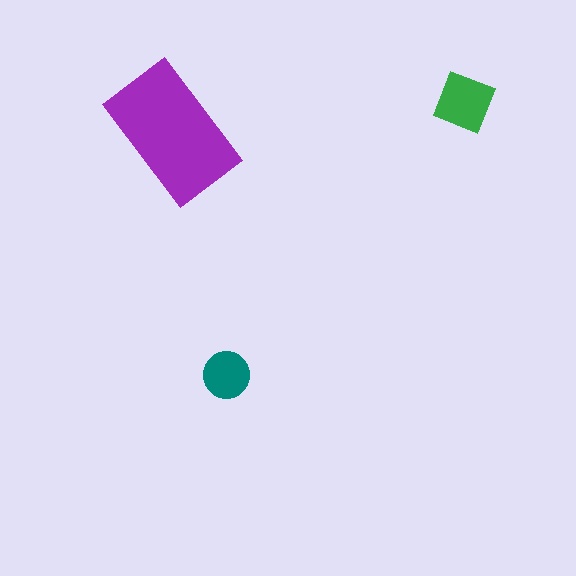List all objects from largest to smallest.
The purple rectangle, the green square, the teal circle.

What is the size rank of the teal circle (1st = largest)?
3rd.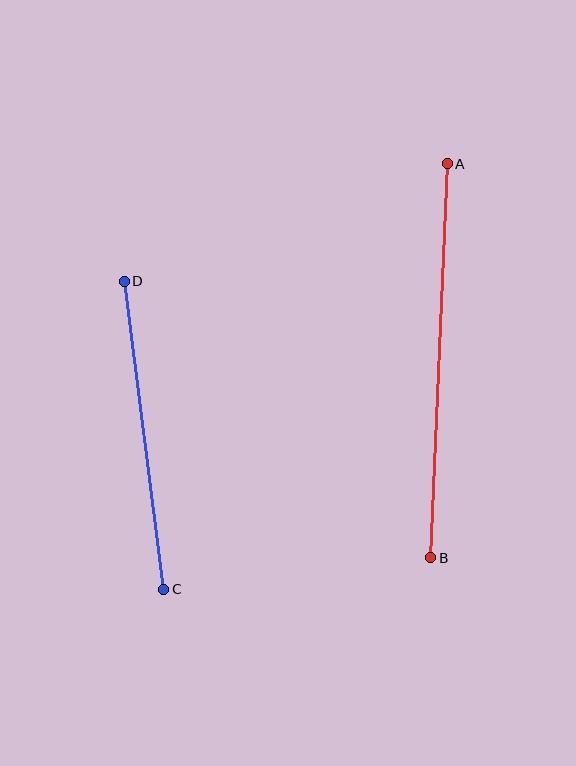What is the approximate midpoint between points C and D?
The midpoint is at approximately (144, 435) pixels.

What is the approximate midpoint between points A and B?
The midpoint is at approximately (439, 361) pixels.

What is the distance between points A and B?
The distance is approximately 395 pixels.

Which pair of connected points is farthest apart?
Points A and B are farthest apart.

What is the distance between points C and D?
The distance is approximately 310 pixels.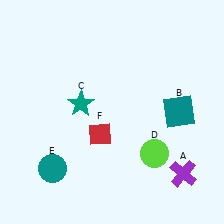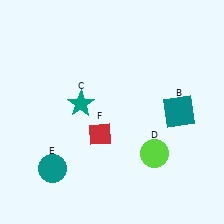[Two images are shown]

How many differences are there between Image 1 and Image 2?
There is 1 difference between the two images.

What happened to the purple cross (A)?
The purple cross (A) was removed in Image 2. It was in the bottom-right area of Image 1.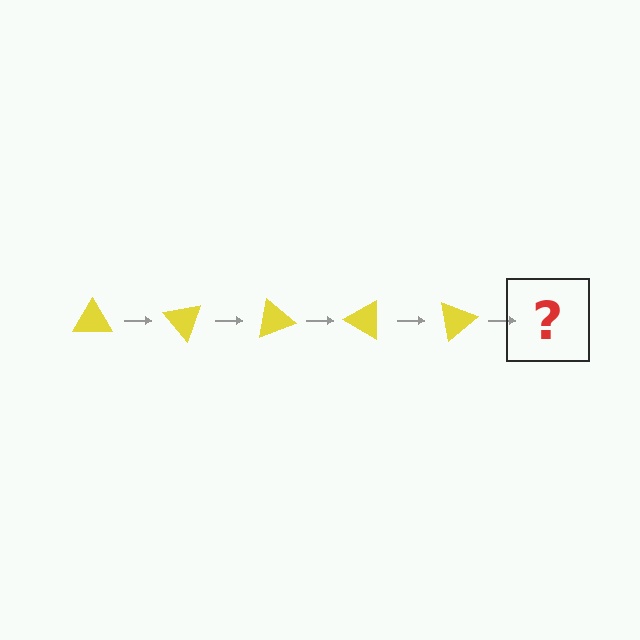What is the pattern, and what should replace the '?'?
The pattern is that the triangle rotates 50 degrees each step. The '?' should be a yellow triangle rotated 250 degrees.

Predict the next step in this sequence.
The next step is a yellow triangle rotated 250 degrees.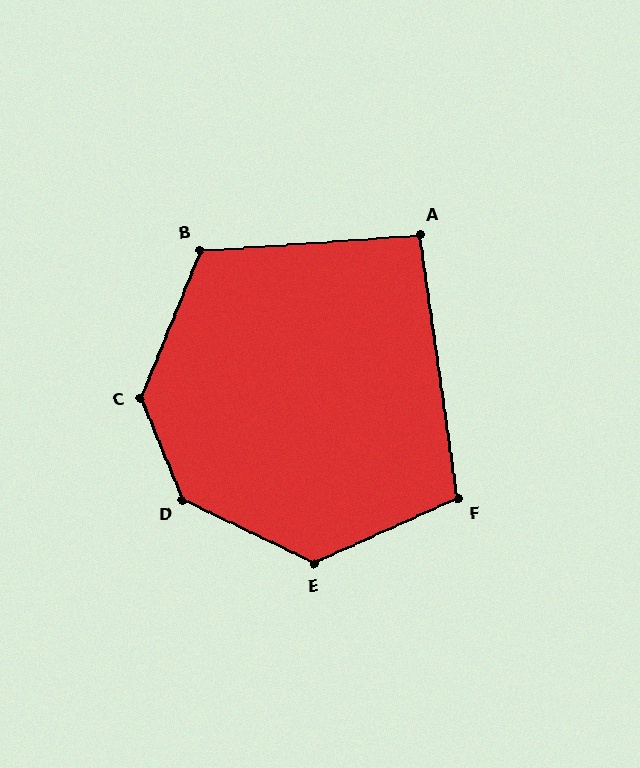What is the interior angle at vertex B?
Approximately 116 degrees (obtuse).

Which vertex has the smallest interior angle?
A, at approximately 94 degrees.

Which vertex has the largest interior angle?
D, at approximately 138 degrees.